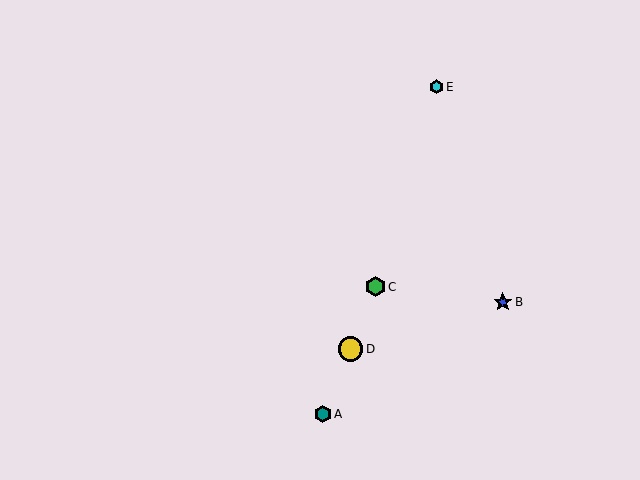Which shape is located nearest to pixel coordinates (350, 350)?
The yellow circle (labeled D) at (350, 349) is nearest to that location.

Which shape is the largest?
The yellow circle (labeled D) is the largest.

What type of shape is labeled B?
Shape B is a blue star.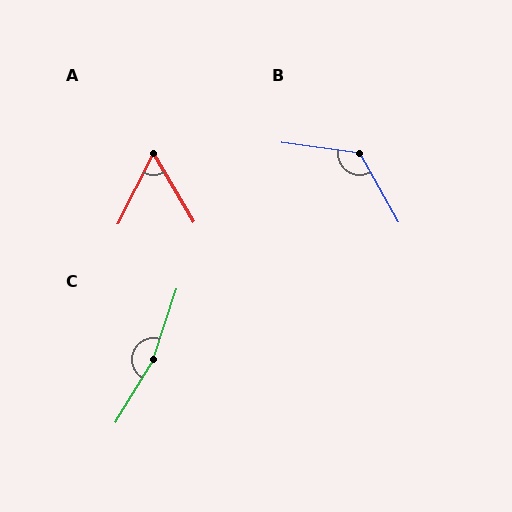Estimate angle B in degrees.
Approximately 127 degrees.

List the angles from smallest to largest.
A (57°), B (127°), C (167°).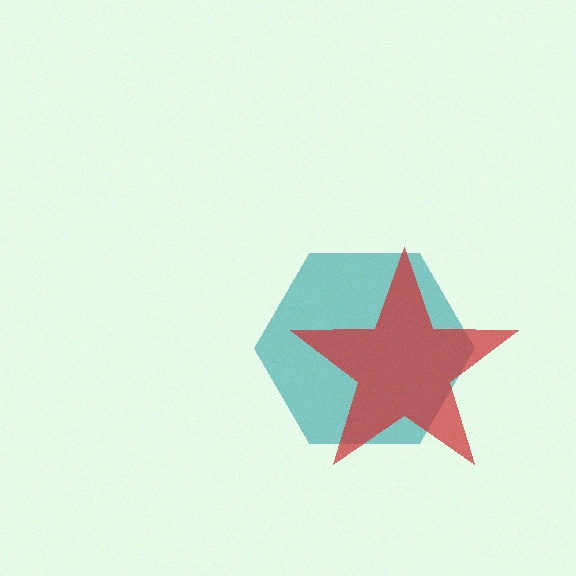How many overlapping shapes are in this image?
There are 2 overlapping shapes in the image.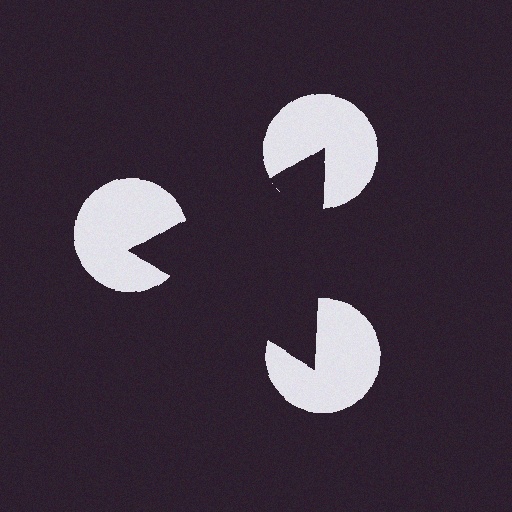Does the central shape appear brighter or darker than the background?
It typically appears slightly darker than the background, even though no actual brightness change is drawn.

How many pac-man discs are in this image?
There are 3 — one at each vertex of the illusory triangle.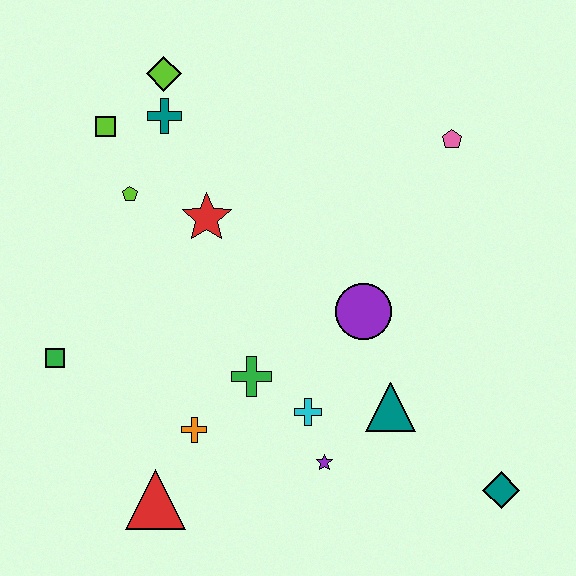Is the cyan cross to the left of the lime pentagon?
No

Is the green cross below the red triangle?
No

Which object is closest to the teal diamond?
The teal triangle is closest to the teal diamond.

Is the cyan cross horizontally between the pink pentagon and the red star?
Yes